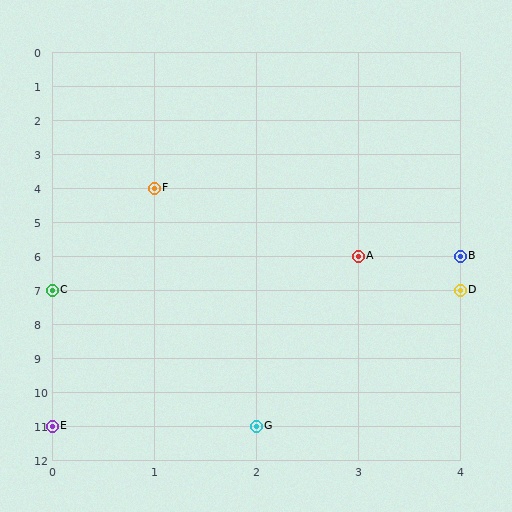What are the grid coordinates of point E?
Point E is at grid coordinates (0, 11).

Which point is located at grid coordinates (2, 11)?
Point G is at (2, 11).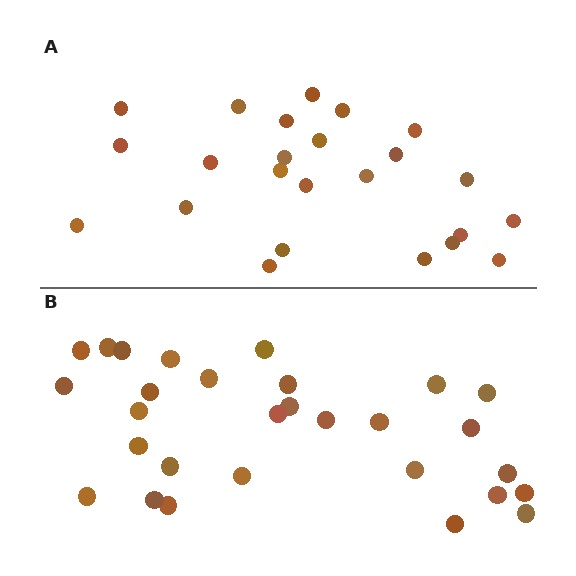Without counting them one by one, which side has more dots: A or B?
Region B (the bottom region) has more dots.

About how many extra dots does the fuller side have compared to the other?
Region B has about 5 more dots than region A.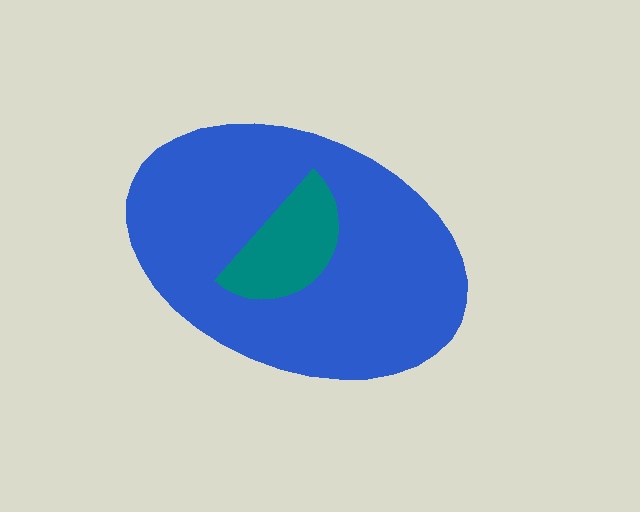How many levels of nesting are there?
2.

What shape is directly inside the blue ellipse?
The teal semicircle.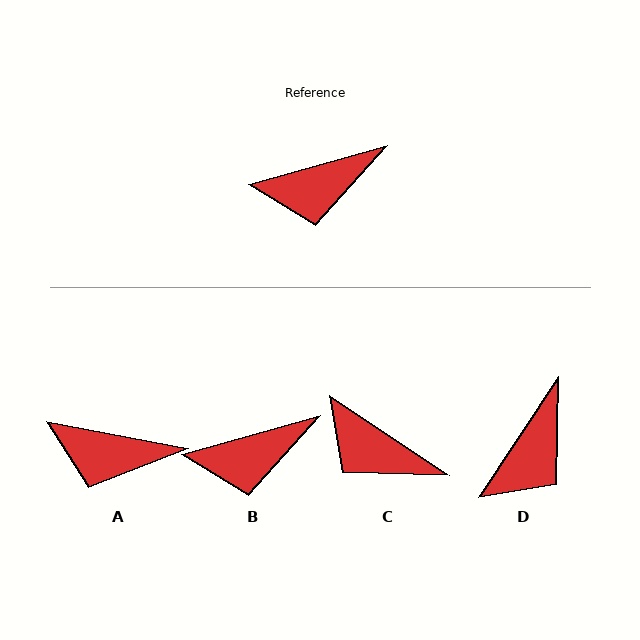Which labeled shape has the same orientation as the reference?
B.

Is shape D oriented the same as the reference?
No, it is off by about 41 degrees.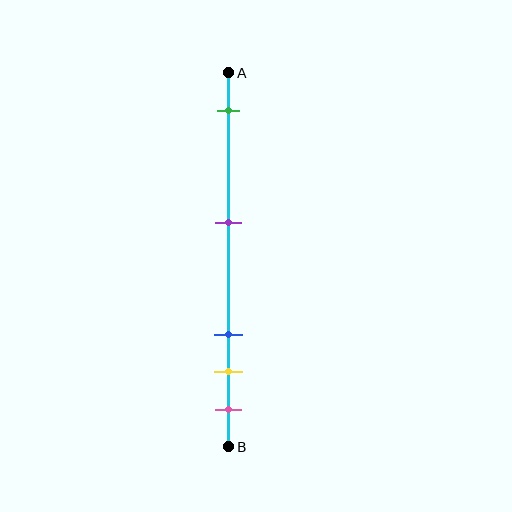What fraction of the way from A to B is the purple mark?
The purple mark is approximately 40% (0.4) of the way from A to B.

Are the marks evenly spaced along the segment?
No, the marks are not evenly spaced.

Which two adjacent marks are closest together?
The yellow and pink marks are the closest adjacent pair.